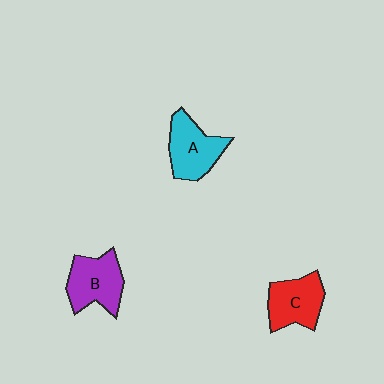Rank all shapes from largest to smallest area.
From largest to smallest: B (purple), A (cyan), C (red).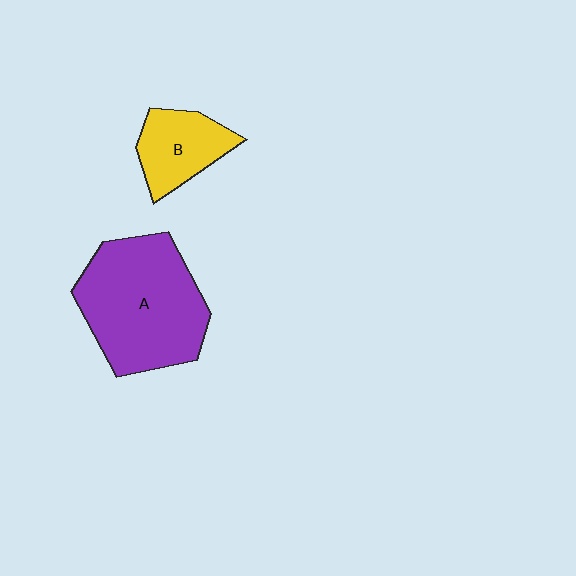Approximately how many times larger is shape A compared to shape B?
Approximately 2.3 times.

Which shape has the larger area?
Shape A (purple).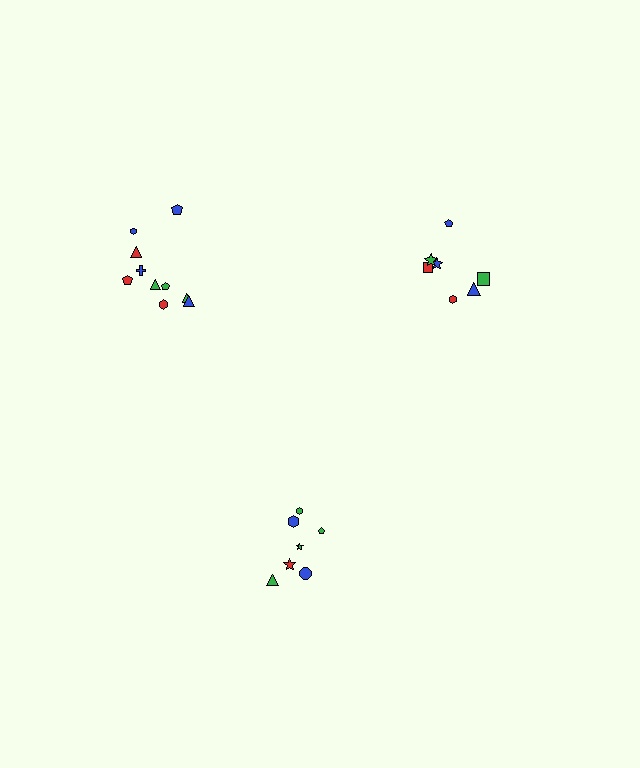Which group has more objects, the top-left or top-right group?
The top-left group.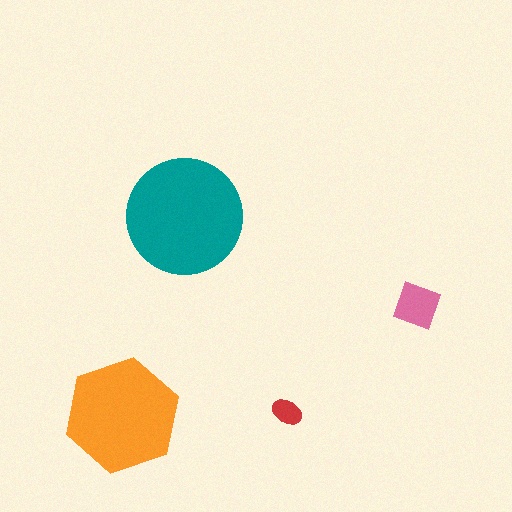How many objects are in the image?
There are 4 objects in the image.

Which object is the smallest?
The red ellipse.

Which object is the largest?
The teal circle.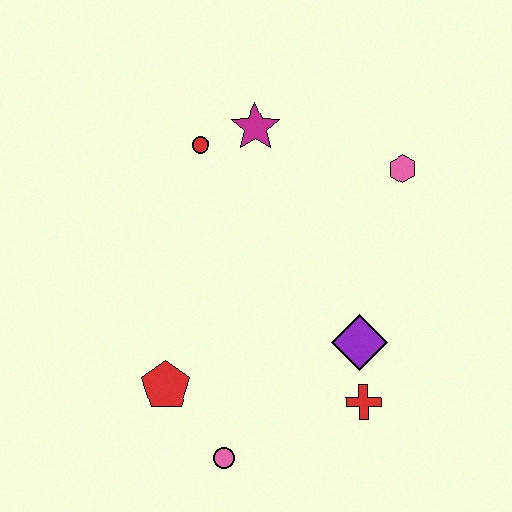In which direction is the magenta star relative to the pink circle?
The magenta star is above the pink circle.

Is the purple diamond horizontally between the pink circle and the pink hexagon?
Yes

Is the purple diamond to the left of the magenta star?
No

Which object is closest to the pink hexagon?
The magenta star is closest to the pink hexagon.